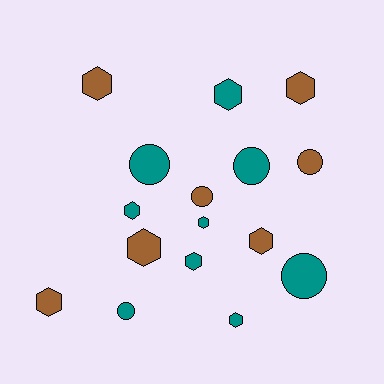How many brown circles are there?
There are 2 brown circles.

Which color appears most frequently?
Teal, with 9 objects.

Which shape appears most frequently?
Hexagon, with 10 objects.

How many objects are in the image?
There are 16 objects.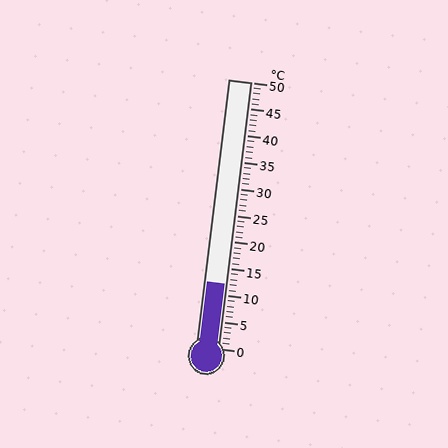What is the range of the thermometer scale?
The thermometer scale ranges from 0°C to 50°C.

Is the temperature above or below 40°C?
The temperature is below 40°C.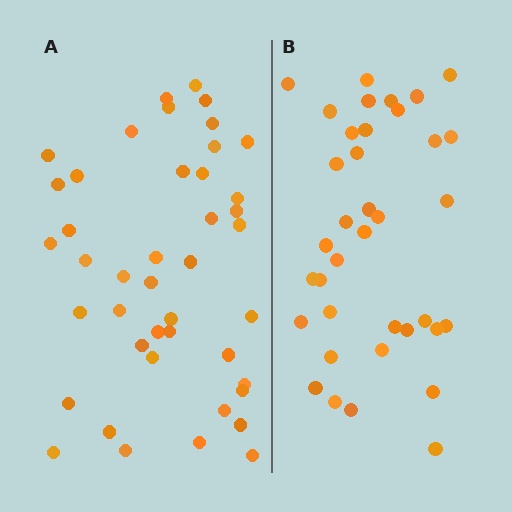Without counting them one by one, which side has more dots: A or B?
Region A (the left region) has more dots.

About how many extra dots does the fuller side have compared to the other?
Region A has about 6 more dots than region B.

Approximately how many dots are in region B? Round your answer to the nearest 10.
About 40 dots. (The exact count is 37, which rounds to 40.)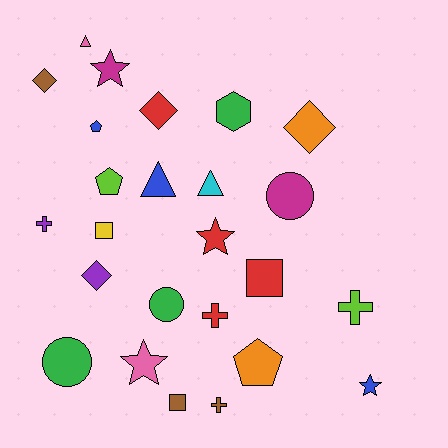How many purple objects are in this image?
There are 2 purple objects.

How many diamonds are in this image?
There are 4 diamonds.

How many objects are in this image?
There are 25 objects.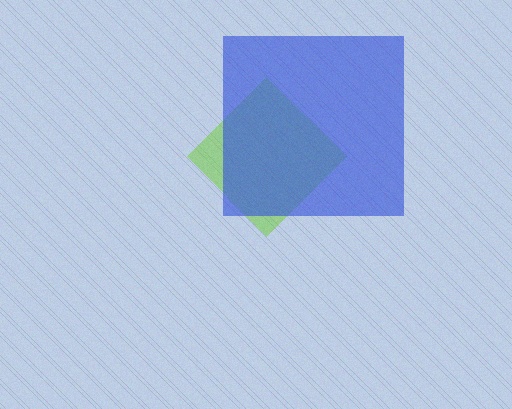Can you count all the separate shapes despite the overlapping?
Yes, there are 2 separate shapes.